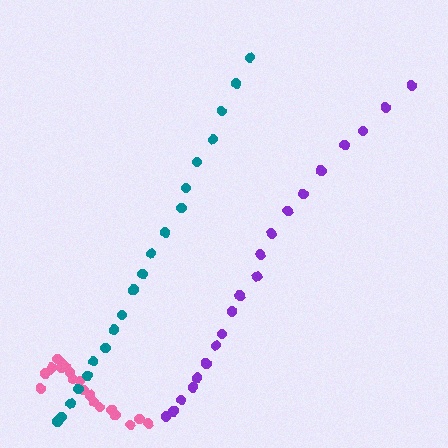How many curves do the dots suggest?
There are 3 distinct paths.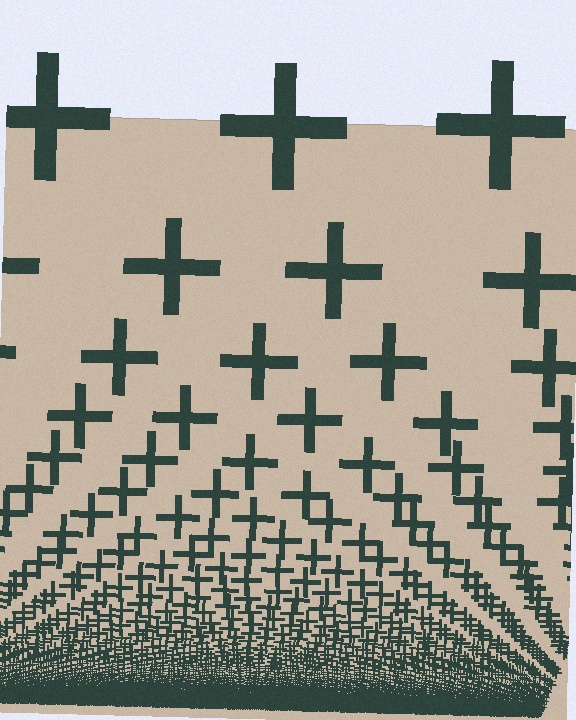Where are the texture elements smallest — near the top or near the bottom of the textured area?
Near the bottom.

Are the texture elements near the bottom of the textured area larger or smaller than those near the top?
Smaller. The gradient is inverted — elements near the bottom are smaller and denser.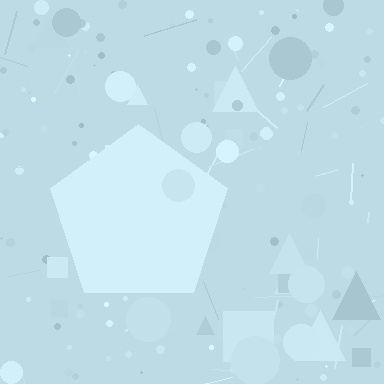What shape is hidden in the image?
A pentagon is hidden in the image.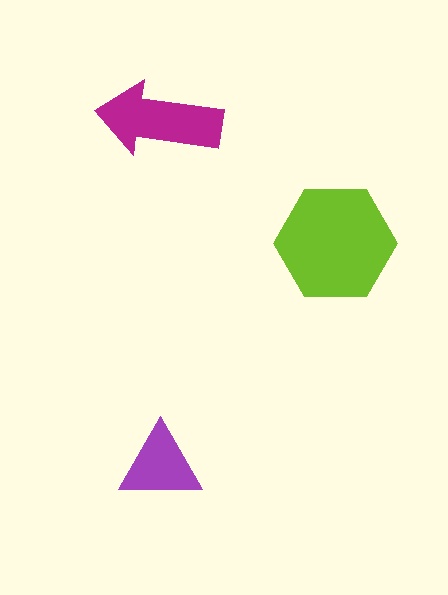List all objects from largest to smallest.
The lime hexagon, the magenta arrow, the purple triangle.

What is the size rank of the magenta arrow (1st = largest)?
2nd.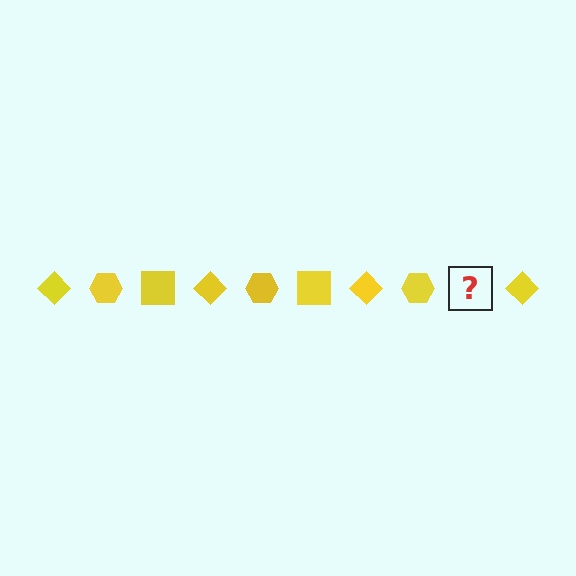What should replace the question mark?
The question mark should be replaced with a yellow square.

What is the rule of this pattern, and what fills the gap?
The rule is that the pattern cycles through diamond, hexagon, square shapes in yellow. The gap should be filled with a yellow square.